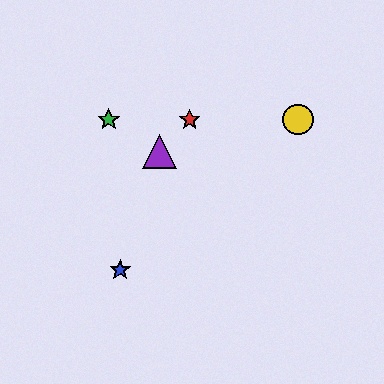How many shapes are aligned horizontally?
3 shapes (the red star, the green star, the yellow circle) are aligned horizontally.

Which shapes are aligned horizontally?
The red star, the green star, the yellow circle are aligned horizontally.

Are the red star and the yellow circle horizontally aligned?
Yes, both are at y≈120.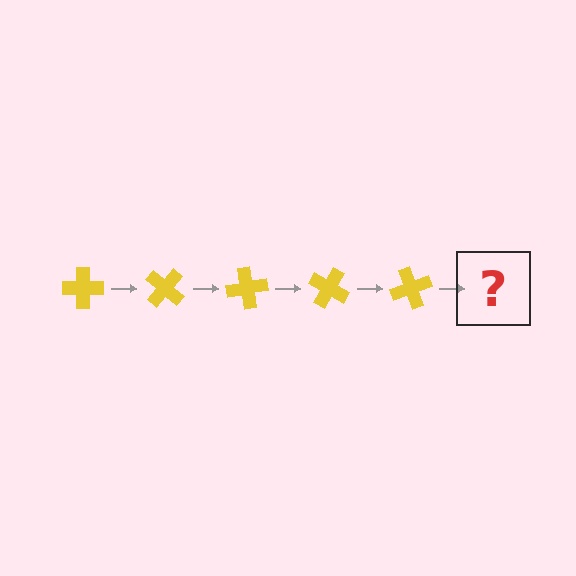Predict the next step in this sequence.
The next step is a yellow cross rotated 200 degrees.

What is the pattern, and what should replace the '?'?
The pattern is that the cross rotates 40 degrees each step. The '?' should be a yellow cross rotated 200 degrees.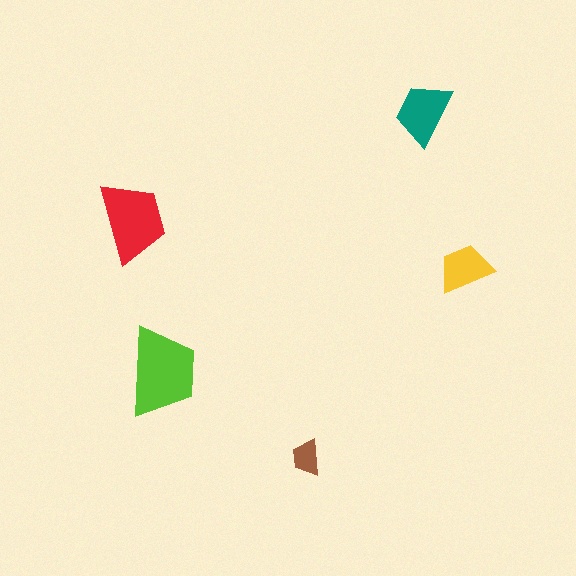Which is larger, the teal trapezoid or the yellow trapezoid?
The teal one.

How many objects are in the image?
There are 5 objects in the image.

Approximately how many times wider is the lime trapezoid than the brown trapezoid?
About 2.5 times wider.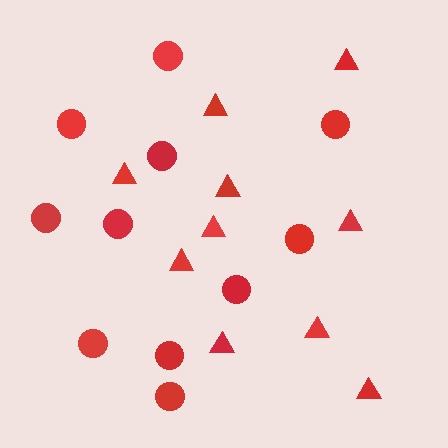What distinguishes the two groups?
There are 2 groups: one group of triangles (10) and one group of circles (11).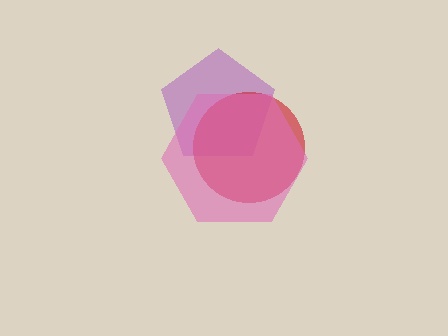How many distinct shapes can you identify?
There are 3 distinct shapes: a purple pentagon, a red circle, a pink hexagon.